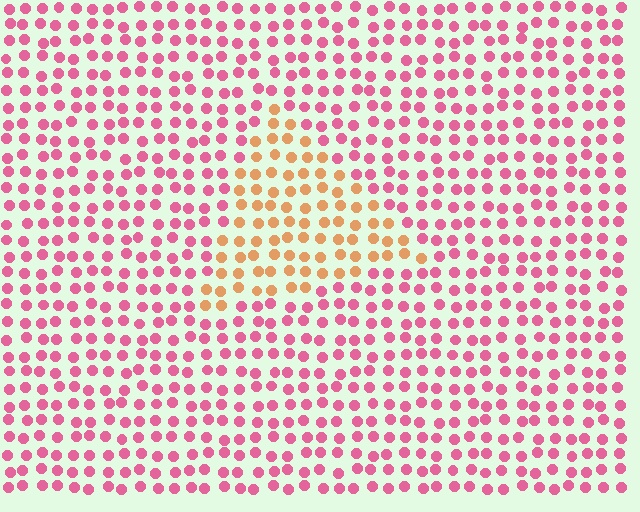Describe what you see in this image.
The image is filled with small pink elements in a uniform arrangement. A triangle-shaped region is visible where the elements are tinted to a slightly different hue, forming a subtle color boundary.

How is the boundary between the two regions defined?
The boundary is defined purely by a slight shift in hue (about 51 degrees). Spacing, size, and orientation are identical on both sides.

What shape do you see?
I see a triangle.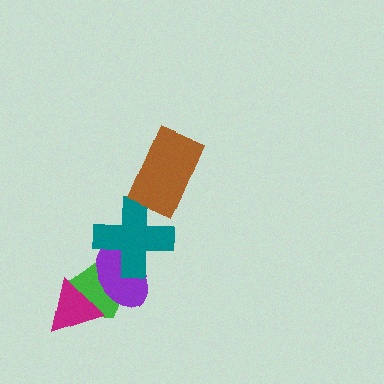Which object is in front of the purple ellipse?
The teal cross is in front of the purple ellipse.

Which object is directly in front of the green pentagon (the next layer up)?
The magenta triangle is directly in front of the green pentagon.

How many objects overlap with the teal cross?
1 object overlaps with the teal cross.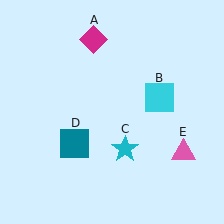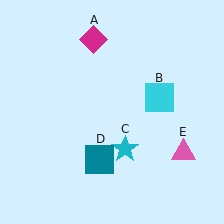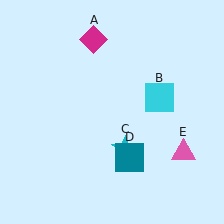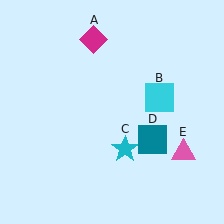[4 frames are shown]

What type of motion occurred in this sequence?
The teal square (object D) rotated counterclockwise around the center of the scene.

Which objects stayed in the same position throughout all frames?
Magenta diamond (object A) and cyan square (object B) and cyan star (object C) and pink triangle (object E) remained stationary.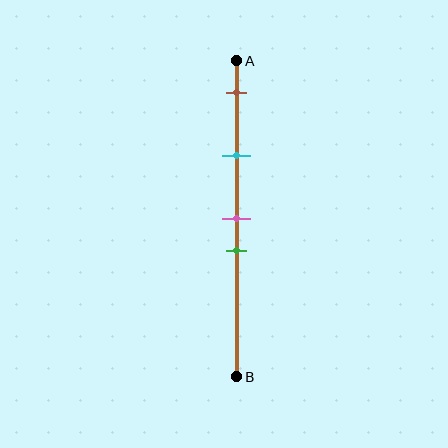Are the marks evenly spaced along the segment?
No, the marks are not evenly spaced.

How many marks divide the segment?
There are 4 marks dividing the segment.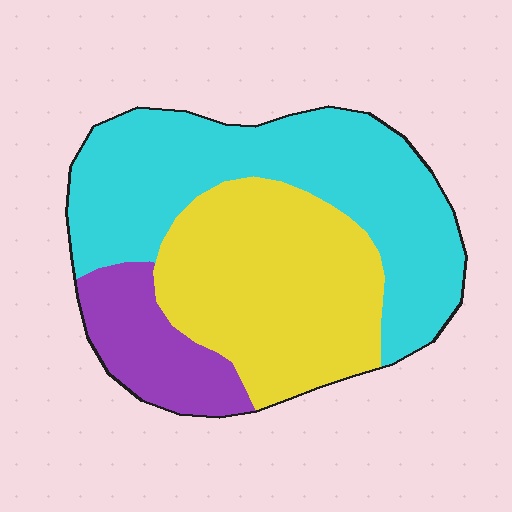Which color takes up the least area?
Purple, at roughly 15%.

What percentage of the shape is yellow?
Yellow covers roughly 40% of the shape.